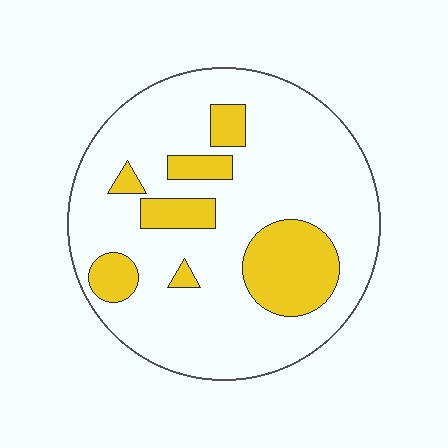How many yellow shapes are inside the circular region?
7.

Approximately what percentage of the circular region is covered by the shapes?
Approximately 20%.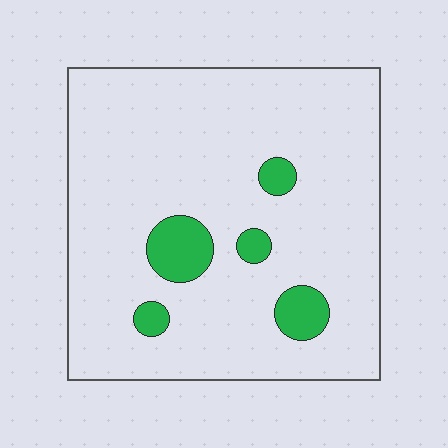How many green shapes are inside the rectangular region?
5.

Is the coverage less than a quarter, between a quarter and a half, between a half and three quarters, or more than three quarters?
Less than a quarter.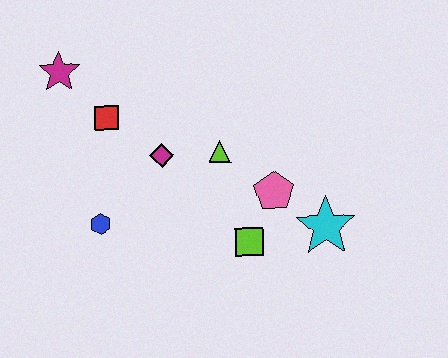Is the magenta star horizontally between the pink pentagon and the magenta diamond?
No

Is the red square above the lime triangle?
Yes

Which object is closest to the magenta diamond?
The lime triangle is closest to the magenta diamond.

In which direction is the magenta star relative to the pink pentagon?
The magenta star is to the left of the pink pentagon.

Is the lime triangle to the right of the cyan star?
No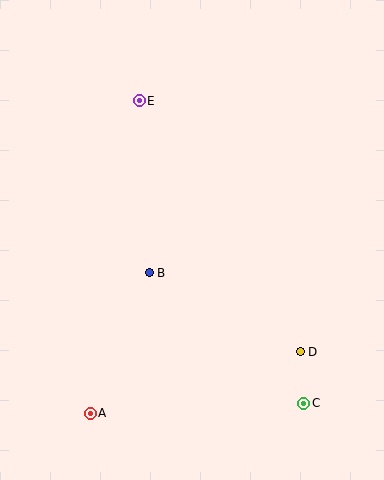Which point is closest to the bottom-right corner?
Point C is closest to the bottom-right corner.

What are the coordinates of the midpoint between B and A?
The midpoint between B and A is at (120, 343).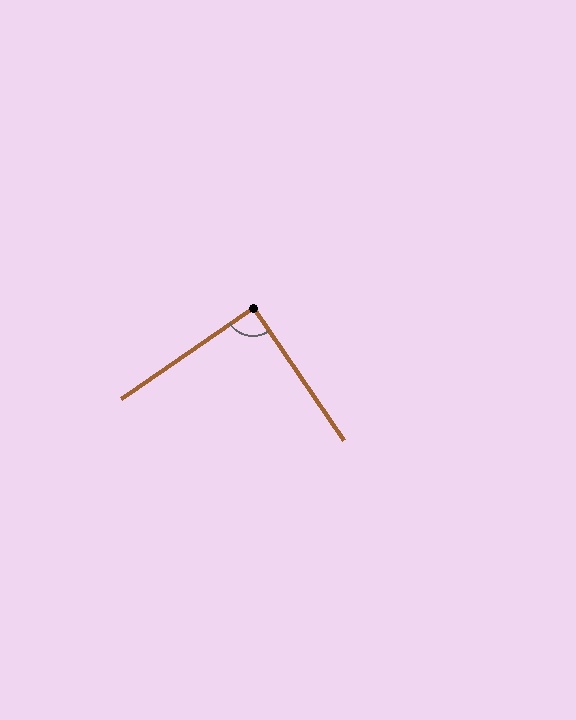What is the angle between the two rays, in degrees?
Approximately 90 degrees.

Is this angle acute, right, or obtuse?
It is approximately a right angle.